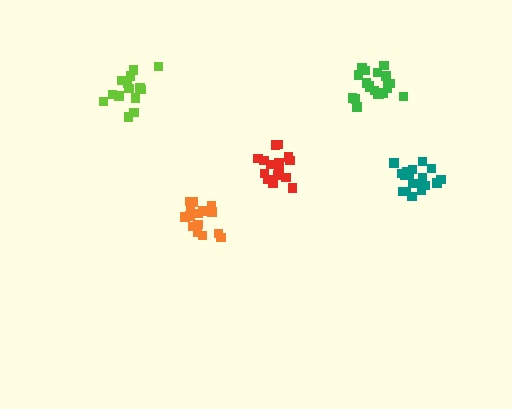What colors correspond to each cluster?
The clusters are colored: red, orange, green, teal, lime.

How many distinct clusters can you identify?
There are 5 distinct clusters.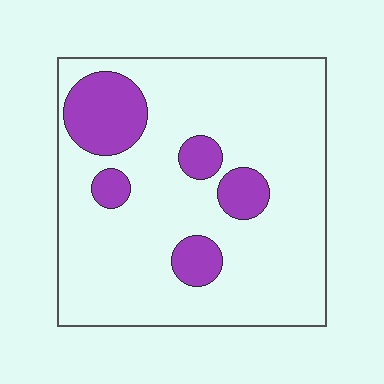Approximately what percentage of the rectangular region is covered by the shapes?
Approximately 20%.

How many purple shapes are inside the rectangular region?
5.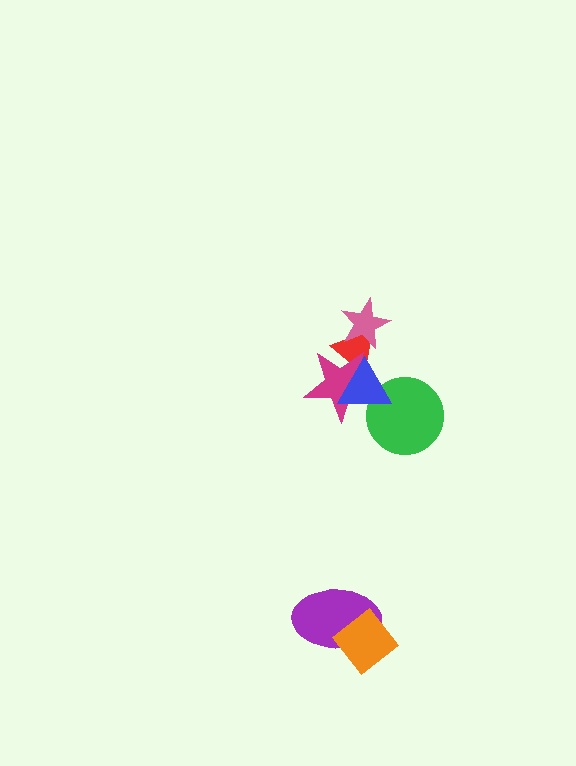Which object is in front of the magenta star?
The blue triangle is in front of the magenta star.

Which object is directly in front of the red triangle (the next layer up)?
The pink star is directly in front of the red triangle.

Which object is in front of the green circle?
The blue triangle is in front of the green circle.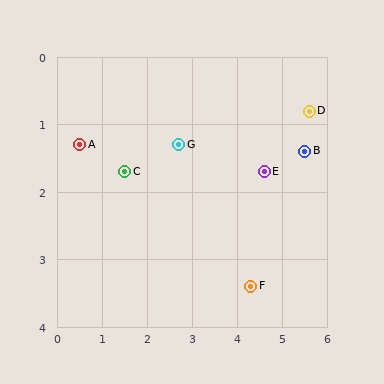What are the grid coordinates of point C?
Point C is at approximately (1.5, 1.7).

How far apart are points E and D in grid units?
Points E and D are about 1.3 grid units apart.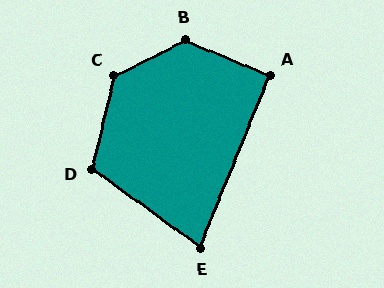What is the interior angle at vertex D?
Approximately 112 degrees (obtuse).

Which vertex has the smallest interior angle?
E, at approximately 77 degrees.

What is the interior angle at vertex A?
Approximately 91 degrees (approximately right).